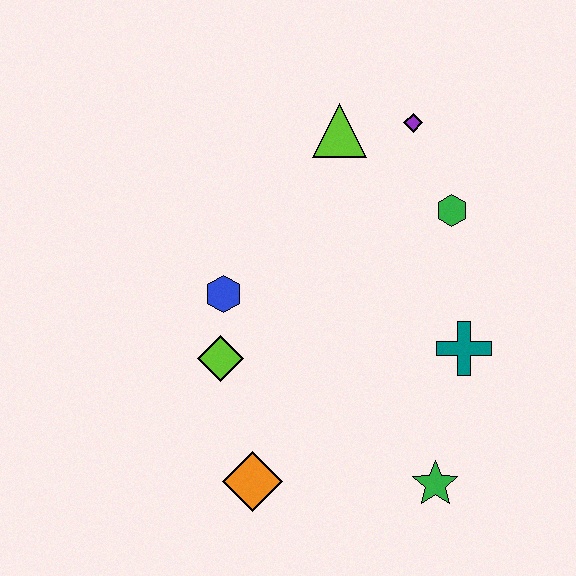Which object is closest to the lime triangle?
The purple diamond is closest to the lime triangle.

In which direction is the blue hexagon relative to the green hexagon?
The blue hexagon is to the left of the green hexagon.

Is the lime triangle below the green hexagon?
No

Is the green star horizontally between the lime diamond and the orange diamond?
No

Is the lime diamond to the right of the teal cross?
No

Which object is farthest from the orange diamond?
The purple diamond is farthest from the orange diamond.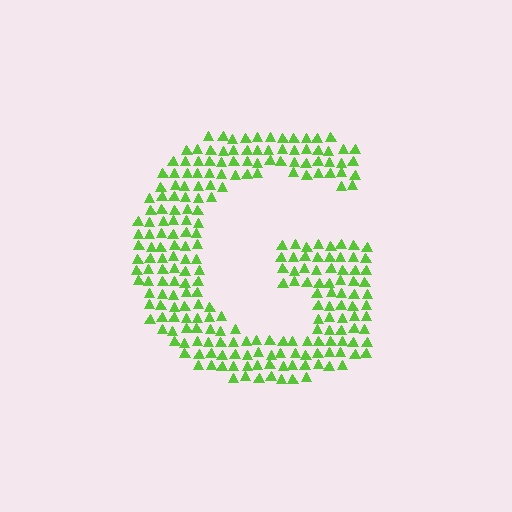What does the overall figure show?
The overall figure shows the letter G.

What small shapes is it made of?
It is made of small triangles.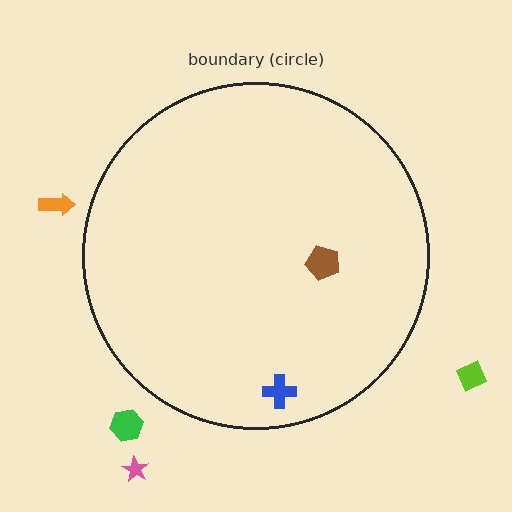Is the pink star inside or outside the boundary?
Outside.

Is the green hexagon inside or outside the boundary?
Outside.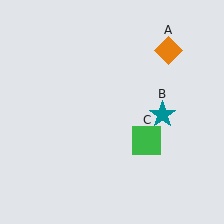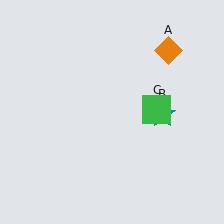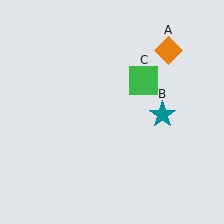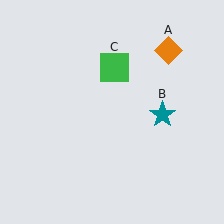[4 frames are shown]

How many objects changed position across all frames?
1 object changed position: green square (object C).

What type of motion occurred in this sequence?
The green square (object C) rotated counterclockwise around the center of the scene.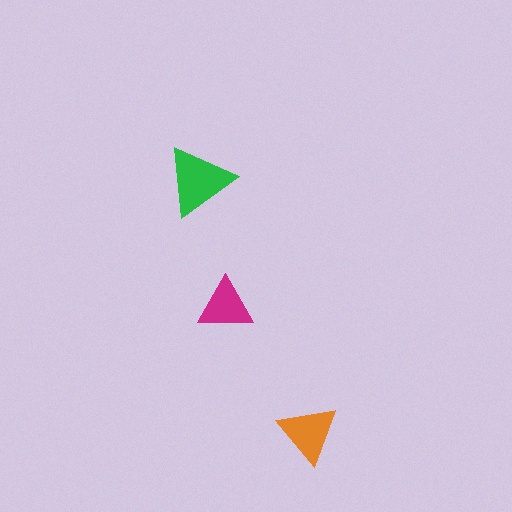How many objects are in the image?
There are 3 objects in the image.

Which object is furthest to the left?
The green triangle is leftmost.